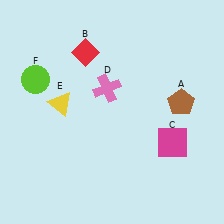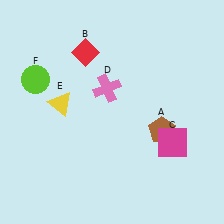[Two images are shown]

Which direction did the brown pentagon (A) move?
The brown pentagon (A) moved down.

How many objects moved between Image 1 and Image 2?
1 object moved between the two images.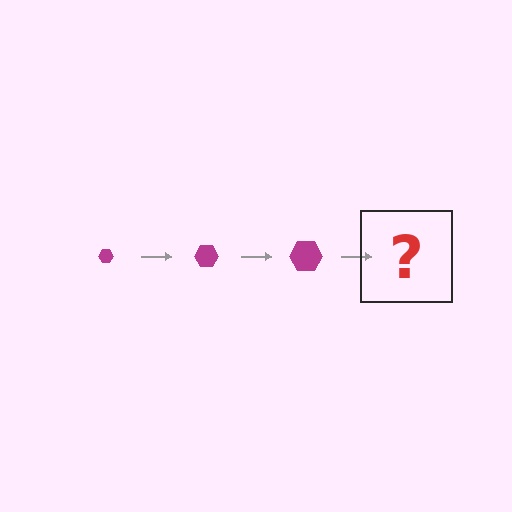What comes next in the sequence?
The next element should be a magenta hexagon, larger than the previous one.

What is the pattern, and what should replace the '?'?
The pattern is that the hexagon gets progressively larger each step. The '?' should be a magenta hexagon, larger than the previous one.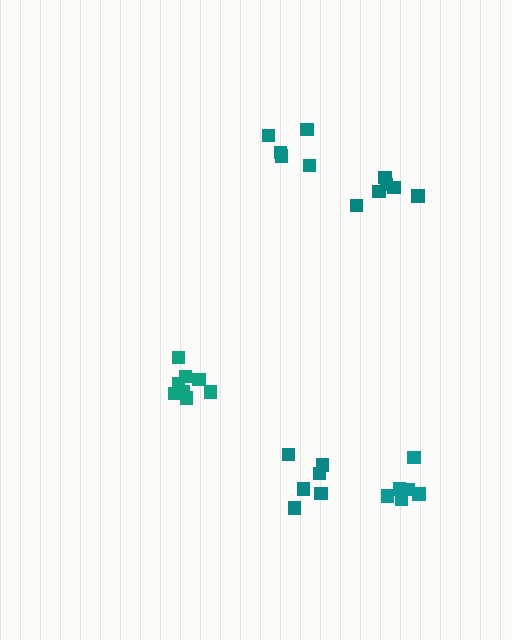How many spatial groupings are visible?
There are 5 spatial groupings.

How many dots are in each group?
Group 1: 6 dots, Group 2: 6 dots, Group 3: 5 dots, Group 4: 8 dots, Group 5: 6 dots (31 total).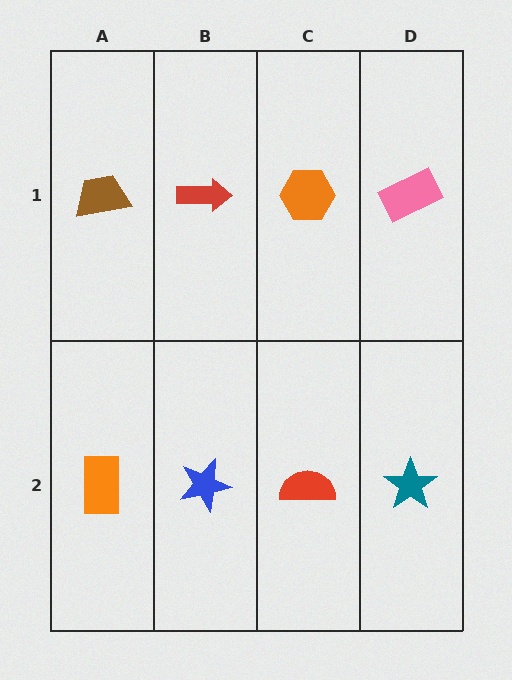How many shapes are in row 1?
4 shapes.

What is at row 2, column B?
A blue star.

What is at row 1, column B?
A red arrow.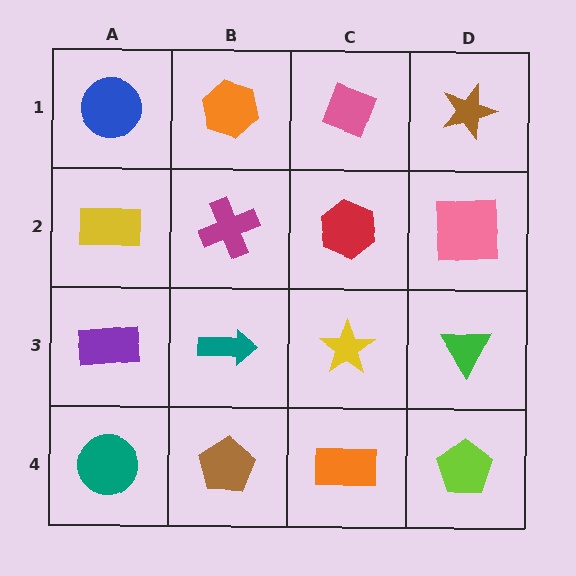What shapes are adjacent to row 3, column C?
A red hexagon (row 2, column C), an orange rectangle (row 4, column C), a teal arrow (row 3, column B), a green triangle (row 3, column D).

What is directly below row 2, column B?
A teal arrow.